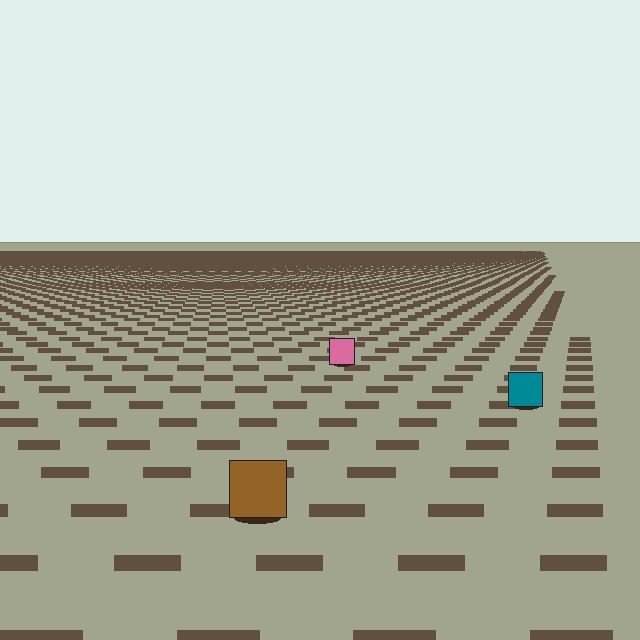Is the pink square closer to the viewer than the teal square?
No. The teal square is closer — you can tell from the texture gradient: the ground texture is coarser near it.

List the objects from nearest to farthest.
From nearest to farthest: the brown square, the teal square, the pink square.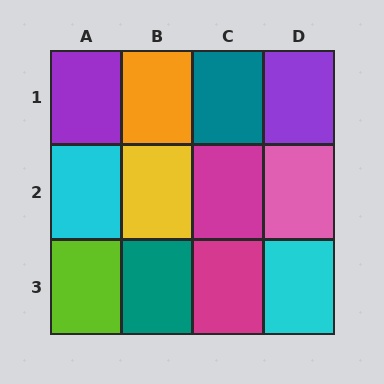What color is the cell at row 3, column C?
Magenta.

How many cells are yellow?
1 cell is yellow.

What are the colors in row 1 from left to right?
Purple, orange, teal, purple.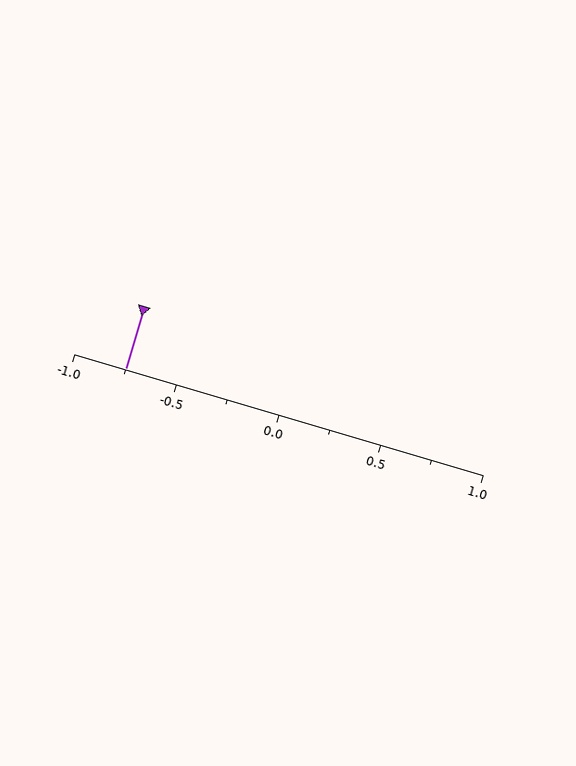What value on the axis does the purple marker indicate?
The marker indicates approximately -0.75.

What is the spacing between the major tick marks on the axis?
The major ticks are spaced 0.5 apart.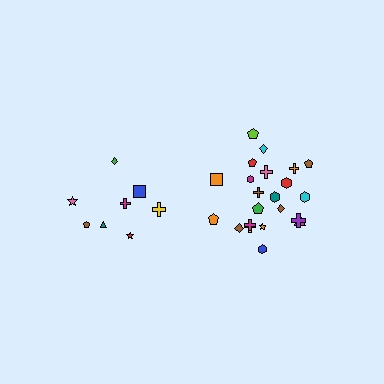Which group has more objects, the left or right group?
The right group.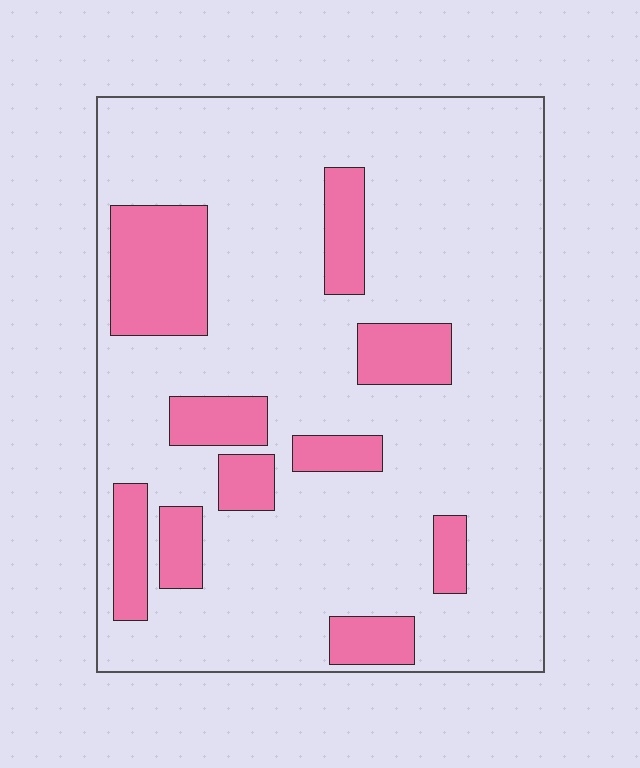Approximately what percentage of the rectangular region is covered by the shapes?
Approximately 20%.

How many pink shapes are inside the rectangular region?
10.